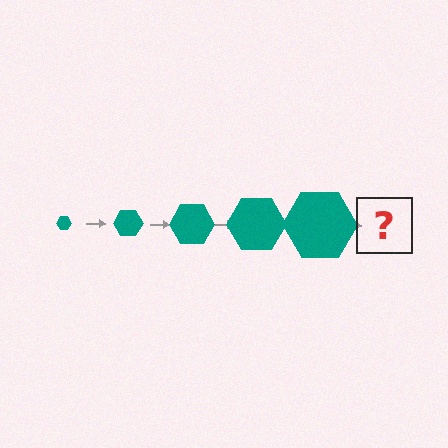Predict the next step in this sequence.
The next step is a teal hexagon, larger than the previous one.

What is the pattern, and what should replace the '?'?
The pattern is that the hexagon gets progressively larger each step. The '?' should be a teal hexagon, larger than the previous one.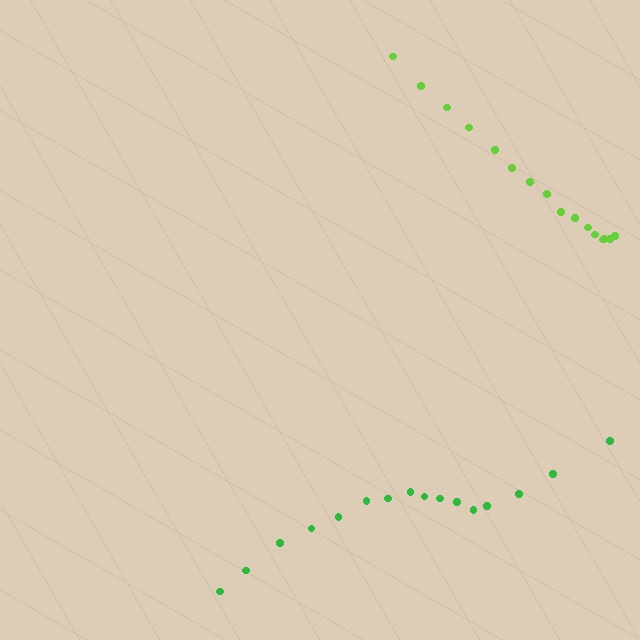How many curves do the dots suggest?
There are 2 distinct paths.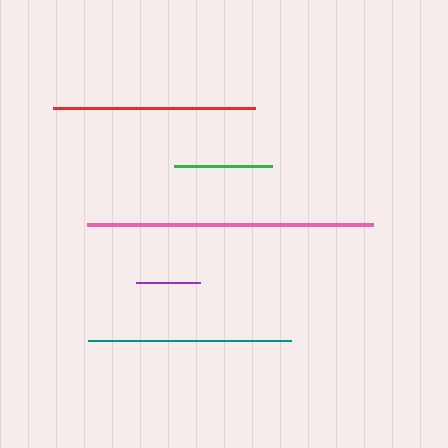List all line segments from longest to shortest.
From longest to shortest: pink, teal, red, green, purple.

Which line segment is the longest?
The pink line is the longest at approximately 286 pixels.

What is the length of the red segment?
The red segment is approximately 202 pixels long.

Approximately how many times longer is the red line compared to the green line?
The red line is approximately 2.0 times the length of the green line.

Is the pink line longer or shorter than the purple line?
The pink line is longer than the purple line.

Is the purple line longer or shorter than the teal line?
The teal line is longer than the purple line.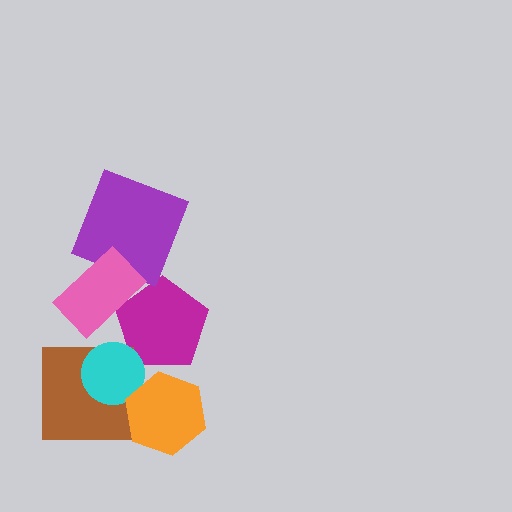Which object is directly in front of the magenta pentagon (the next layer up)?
The cyan circle is directly in front of the magenta pentagon.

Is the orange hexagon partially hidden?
No, no other shape covers it.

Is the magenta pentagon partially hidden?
Yes, it is partially covered by another shape.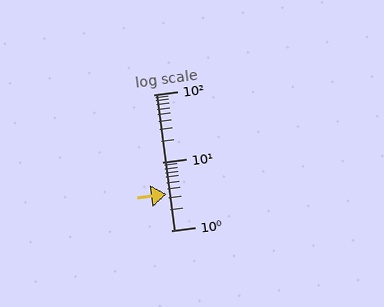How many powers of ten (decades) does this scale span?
The scale spans 2 decades, from 1 to 100.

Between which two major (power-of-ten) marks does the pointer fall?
The pointer is between 1 and 10.